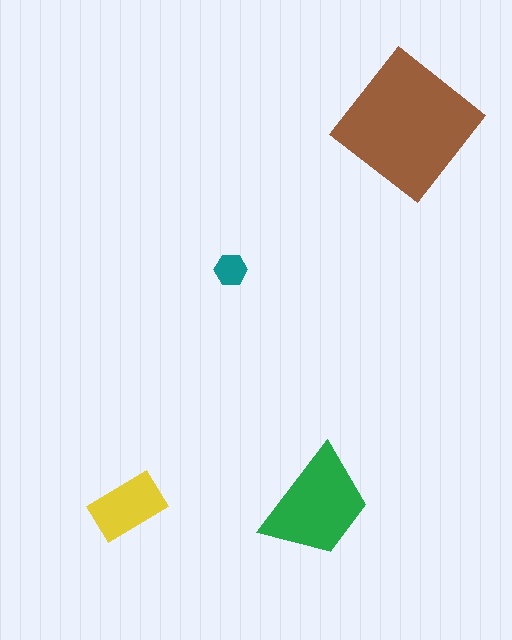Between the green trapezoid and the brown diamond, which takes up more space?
The brown diamond.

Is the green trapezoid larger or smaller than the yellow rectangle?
Larger.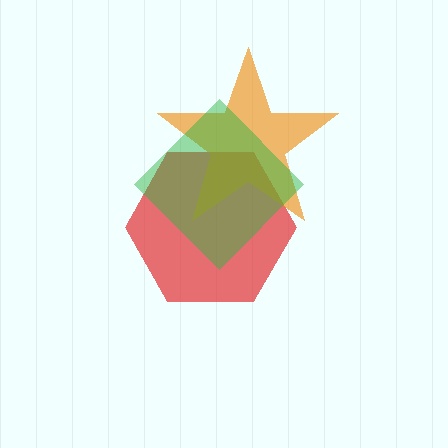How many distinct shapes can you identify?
There are 3 distinct shapes: a red hexagon, an orange star, a green diamond.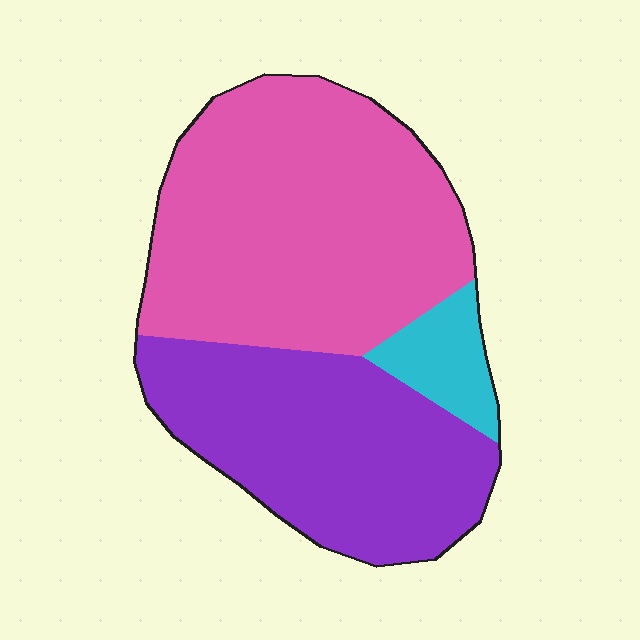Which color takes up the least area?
Cyan, at roughly 10%.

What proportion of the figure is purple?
Purple covers around 40% of the figure.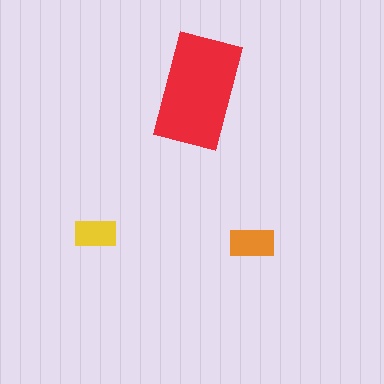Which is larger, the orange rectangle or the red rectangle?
The red one.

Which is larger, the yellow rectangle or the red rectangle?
The red one.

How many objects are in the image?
There are 3 objects in the image.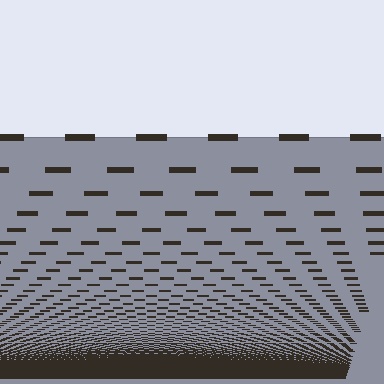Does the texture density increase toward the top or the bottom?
Density increases toward the bottom.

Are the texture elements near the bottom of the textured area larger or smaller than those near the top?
Smaller. The gradient is inverted — elements near the bottom are smaller and denser.